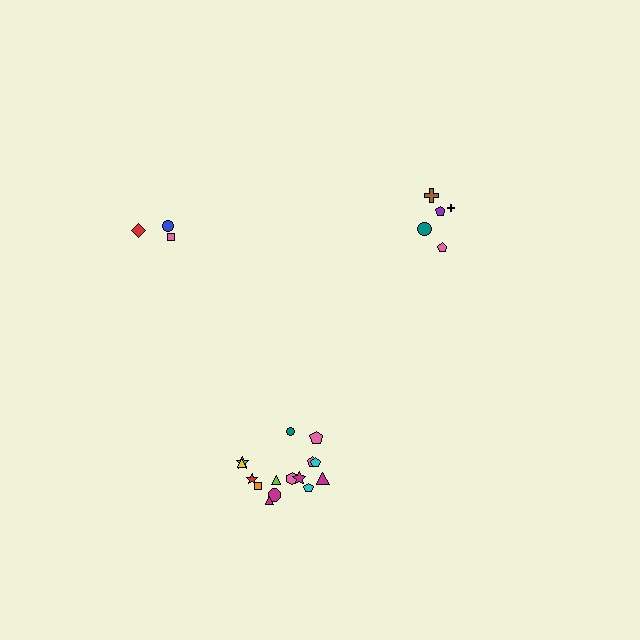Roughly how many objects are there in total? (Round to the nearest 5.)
Roughly 25 objects in total.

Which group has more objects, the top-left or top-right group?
The top-right group.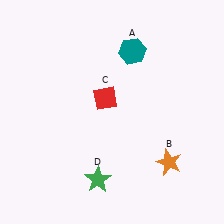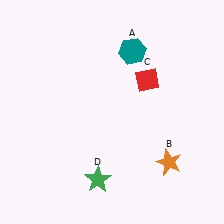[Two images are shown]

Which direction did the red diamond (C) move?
The red diamond (C) moved right.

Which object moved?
The red diamond (C) moved right.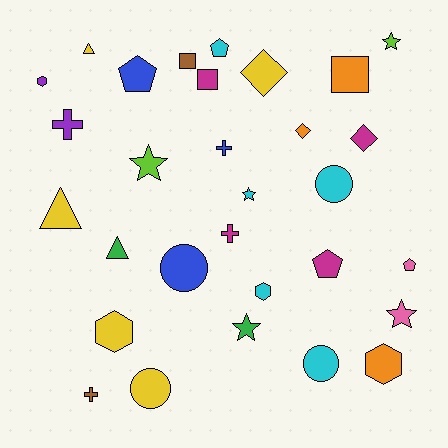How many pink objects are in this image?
There are 2 pink objects.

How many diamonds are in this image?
There are 3 diamonds.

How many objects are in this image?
There are 30 objects.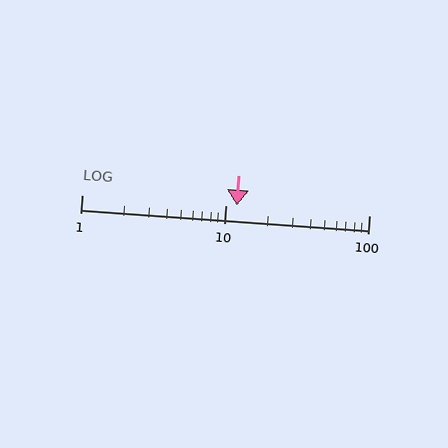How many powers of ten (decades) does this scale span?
The scale spans 2 decades, from 1 to 100.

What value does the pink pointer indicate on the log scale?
The pointer indicates approximately 12.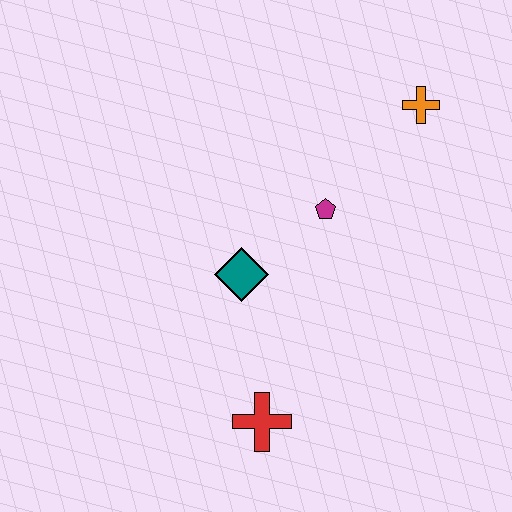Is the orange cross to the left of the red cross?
No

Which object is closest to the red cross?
The teal diamond is closest to the red cross.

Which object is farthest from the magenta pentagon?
The red cross is farthest from the magenta pentagon.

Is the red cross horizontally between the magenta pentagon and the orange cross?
No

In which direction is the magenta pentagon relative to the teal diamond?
The magenta pentagon is to the right of the teal diamond.